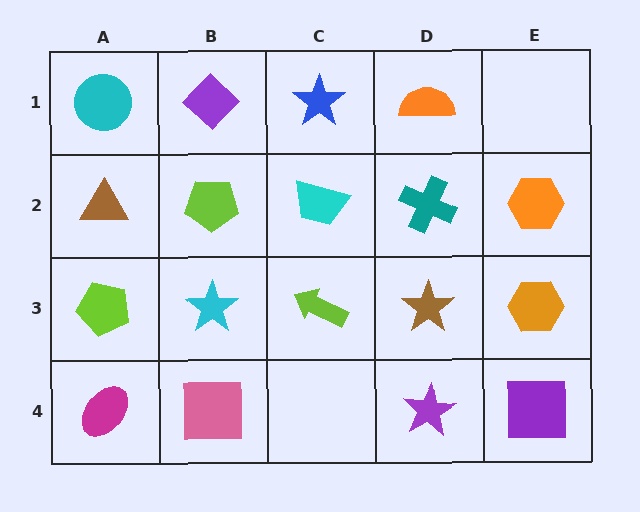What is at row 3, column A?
A lime pentagon.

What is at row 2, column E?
An orange hexagon.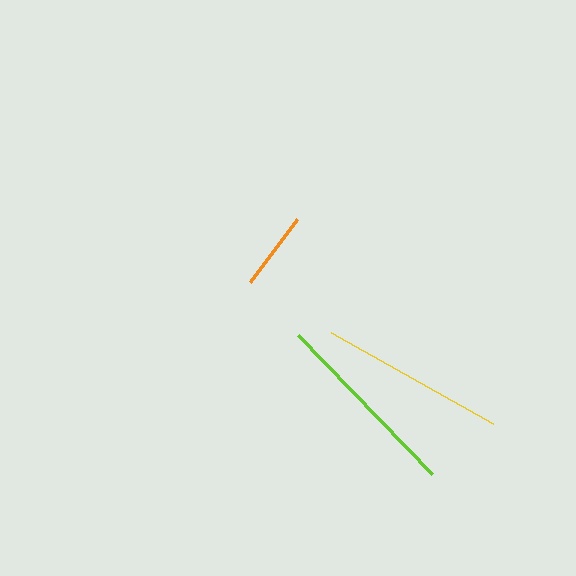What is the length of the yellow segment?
The yellow segment is approximately 186 pixels long.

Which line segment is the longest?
The lime line is the longest at approximately 193 pixels.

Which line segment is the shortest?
The orange line is the shortest at approximately 78 pixels.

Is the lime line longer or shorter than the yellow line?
The lime line is longer than the yellow line.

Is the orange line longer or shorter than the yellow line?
The yellow line is longer than the orange line.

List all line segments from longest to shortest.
From longest to shortest: lime, yellow, orange.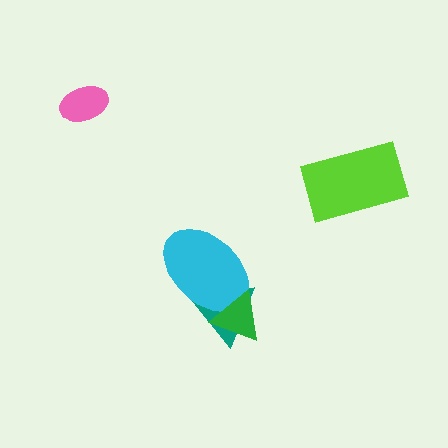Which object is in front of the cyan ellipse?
The green triangle is in front of the cyan ellipse.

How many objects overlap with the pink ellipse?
0 objects overlap with the pink ellipse.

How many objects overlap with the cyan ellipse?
2 objects overlap with the cyan ellipse.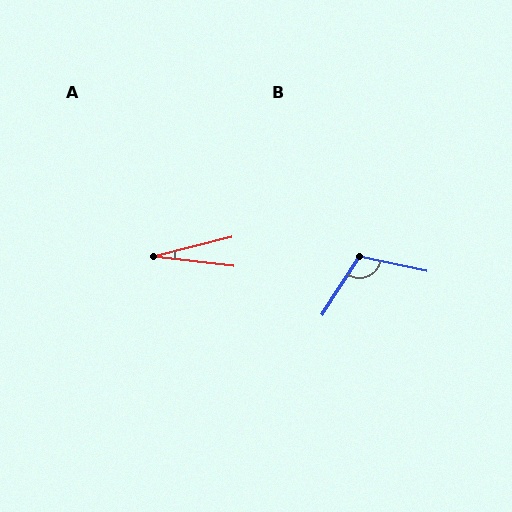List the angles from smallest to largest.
A (21°), B (111°).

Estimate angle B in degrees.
Approximately 111 degrees.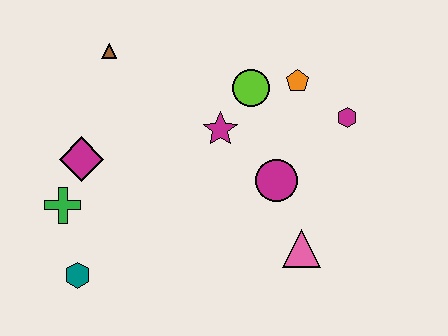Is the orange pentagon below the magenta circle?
No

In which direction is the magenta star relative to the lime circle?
The magenta star is below the lime circle.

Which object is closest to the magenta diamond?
The green cross is closest to the magenta diamond.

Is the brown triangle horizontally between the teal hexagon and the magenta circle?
Yes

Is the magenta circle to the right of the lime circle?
Yes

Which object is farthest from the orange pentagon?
The teal hexagon is farthest from the orange pentagon.